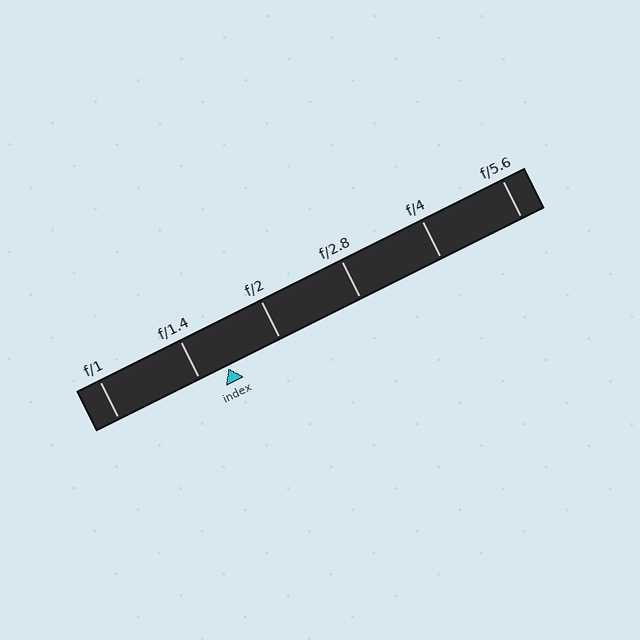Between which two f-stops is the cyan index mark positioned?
The index mark is between f/1.4 and f/2.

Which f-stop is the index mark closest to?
The index mark is closest to f/1.4.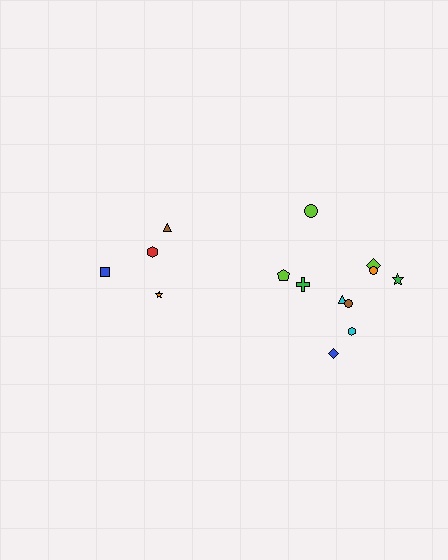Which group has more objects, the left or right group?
The right group.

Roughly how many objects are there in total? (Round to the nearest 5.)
Roughly 15 objects in total.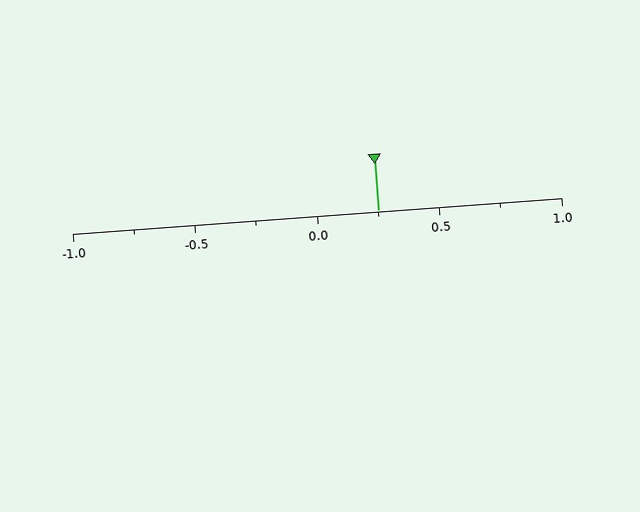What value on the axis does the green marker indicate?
The marker indicates approximately 0.25.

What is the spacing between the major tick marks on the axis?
The major ticks are spaced 0.5 apart.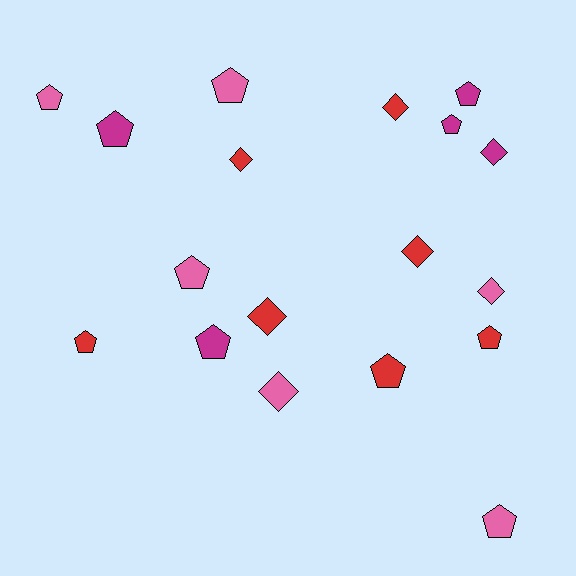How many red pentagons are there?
There are 3 red pentagons.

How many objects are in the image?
There are 18 objects.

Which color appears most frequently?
Red, with 7 objects.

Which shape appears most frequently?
Pentagon, with 11 objects.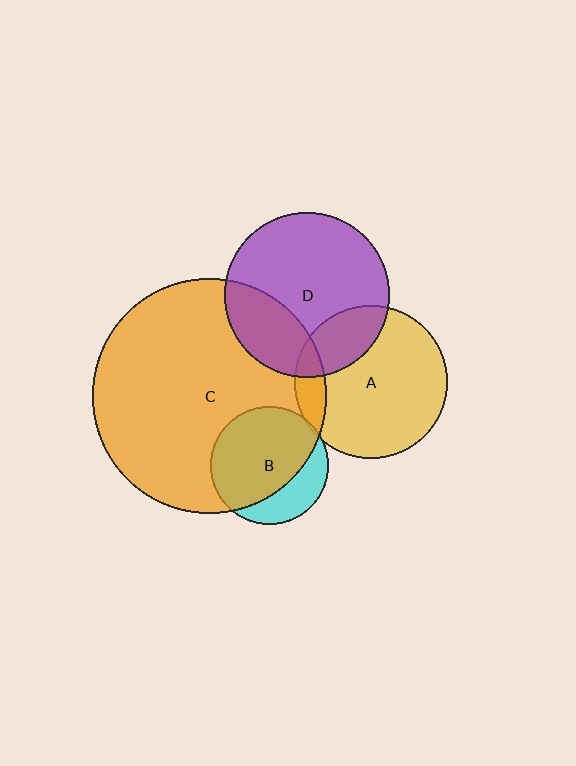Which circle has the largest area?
Circle C (orange).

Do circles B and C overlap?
Yes.